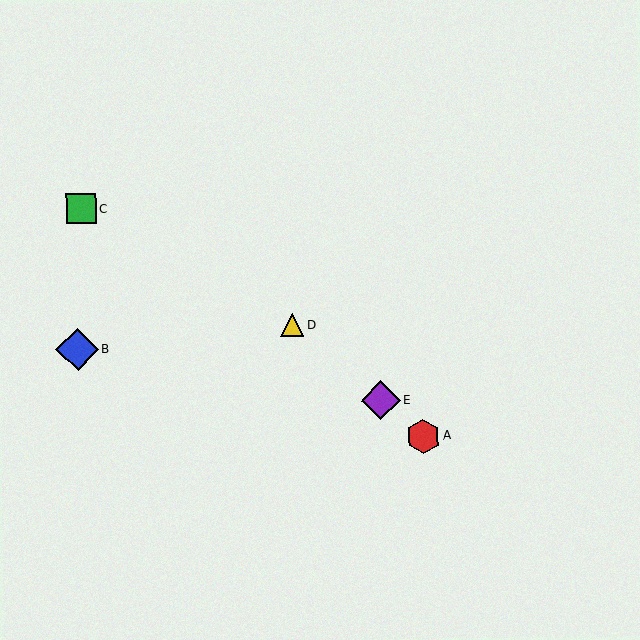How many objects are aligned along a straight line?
3 objects (A, D, E) are aligned along a straight line.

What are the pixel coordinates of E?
Object E is at (381, 400).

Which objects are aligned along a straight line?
Objects A, D, E are aligned along a straight line.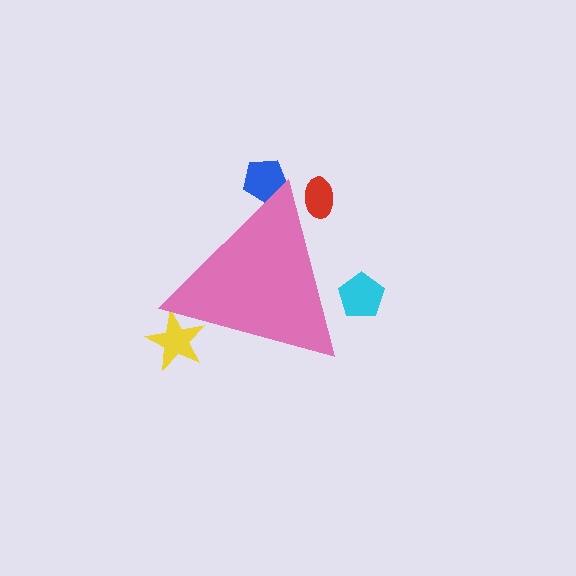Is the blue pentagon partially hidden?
Yes, the blue pentagon is partially hidden behind the pink triangle.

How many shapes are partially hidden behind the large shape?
4 shapes are partially hidden.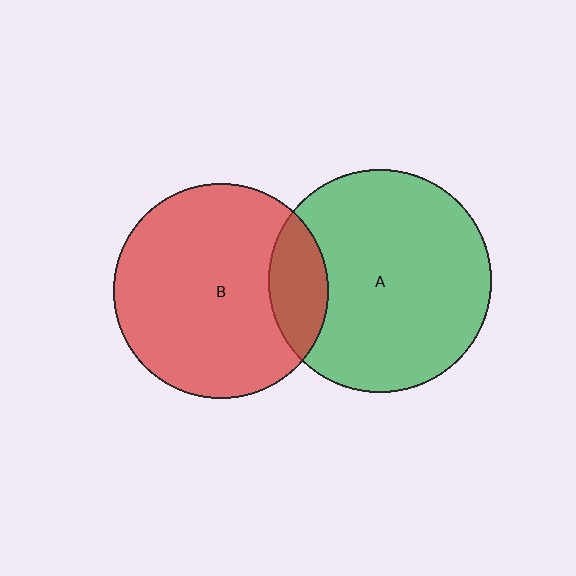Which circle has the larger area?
Circle A (green).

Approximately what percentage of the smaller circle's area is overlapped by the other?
Approximately 15%.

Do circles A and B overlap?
Yes.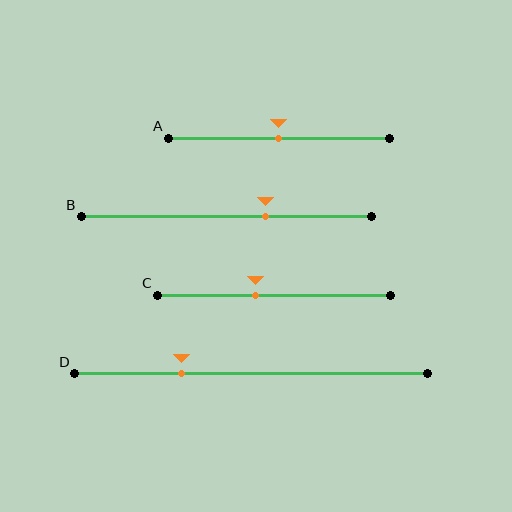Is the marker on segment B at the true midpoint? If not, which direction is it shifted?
No, the marker on segment B is shifted to the right by about 14% of the segment length.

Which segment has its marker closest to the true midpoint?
Segment A has its marker closest to the true midpoint.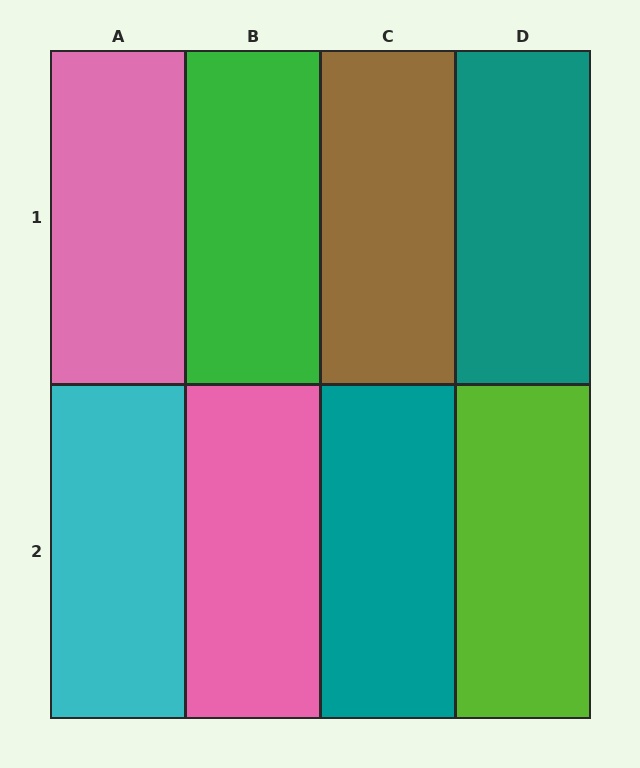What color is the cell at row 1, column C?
Brown.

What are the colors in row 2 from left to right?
Cyan, pink, teal, lime.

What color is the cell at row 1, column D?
Teal.